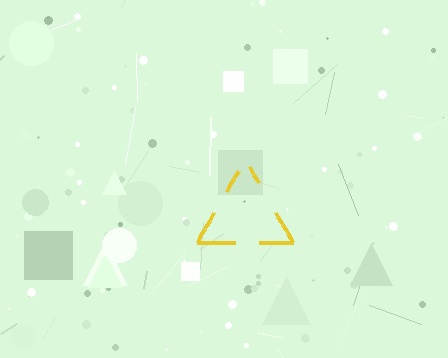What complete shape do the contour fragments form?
The contour fragments form a triangle.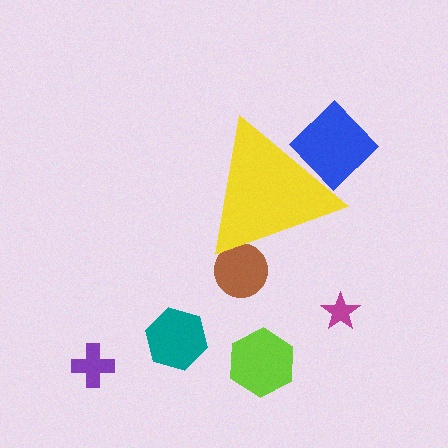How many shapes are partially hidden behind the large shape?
2 shapes are partially hidden.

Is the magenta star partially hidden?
No, the magenta star is fully visible.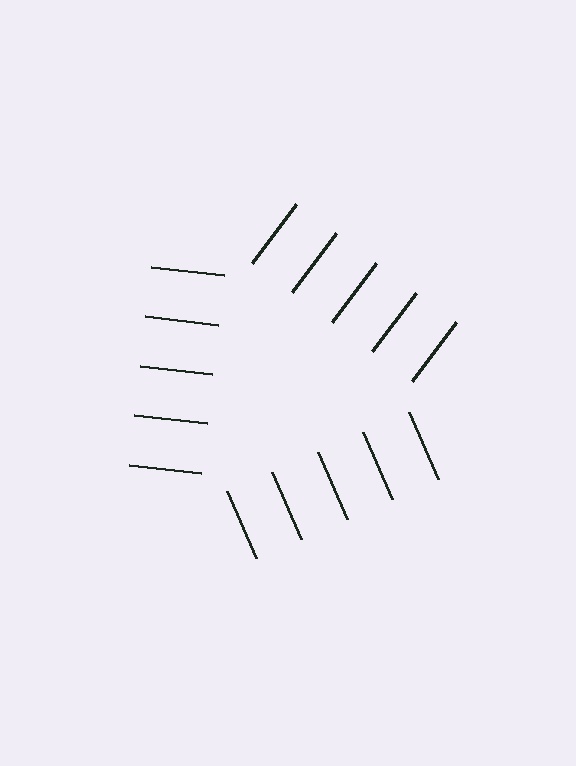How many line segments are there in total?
15 — 5 along each of the 3 edges.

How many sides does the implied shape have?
3 sides — the line-ends trace a triangle.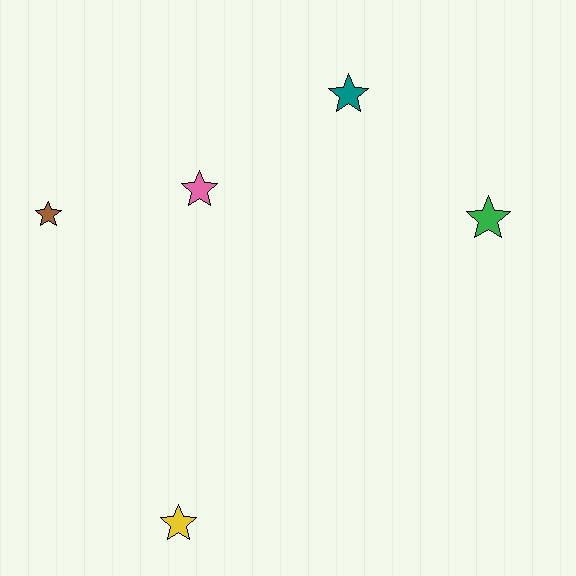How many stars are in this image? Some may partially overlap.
There are 5 stars.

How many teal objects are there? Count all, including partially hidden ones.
There is 1 teal object.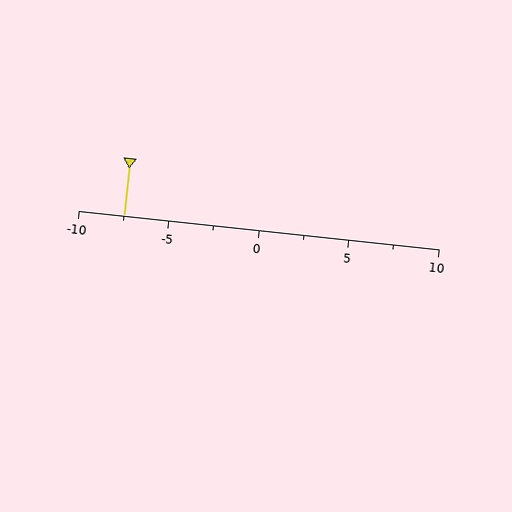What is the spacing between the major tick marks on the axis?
The major ticks are spaced 5 apart.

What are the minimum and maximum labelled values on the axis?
The axis runs from -10 to 10.